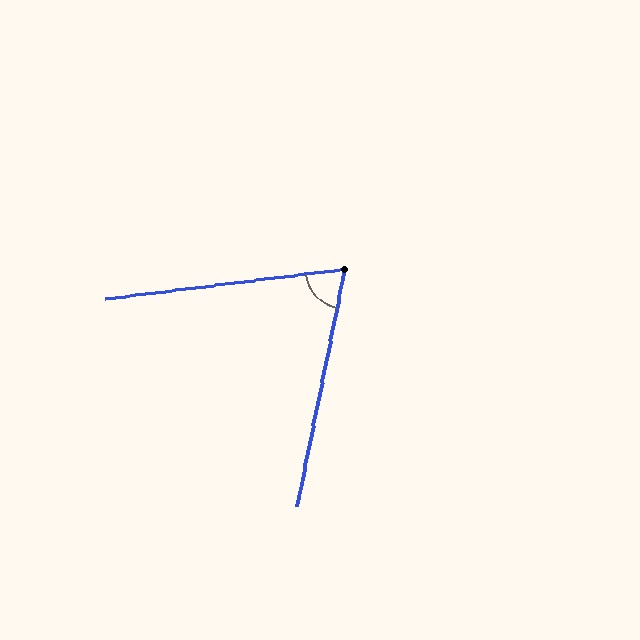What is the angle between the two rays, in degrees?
Approximately 72 degrees.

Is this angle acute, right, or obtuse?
It is acute.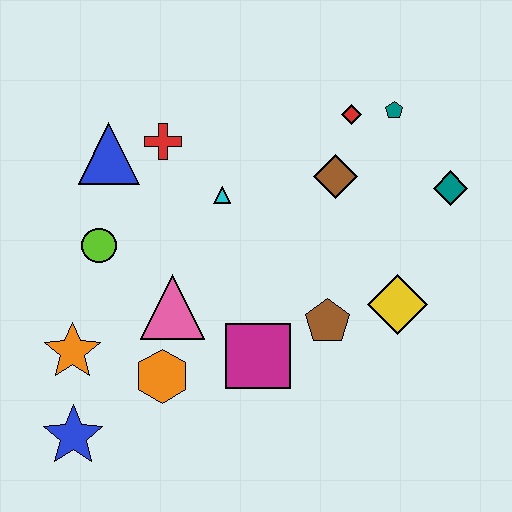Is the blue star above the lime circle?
No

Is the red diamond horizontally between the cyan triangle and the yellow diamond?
Yes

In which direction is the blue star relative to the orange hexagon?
The blue star is to the left of the orange hexagon.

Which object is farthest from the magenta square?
The teal pentagon is farthest from the magenta square.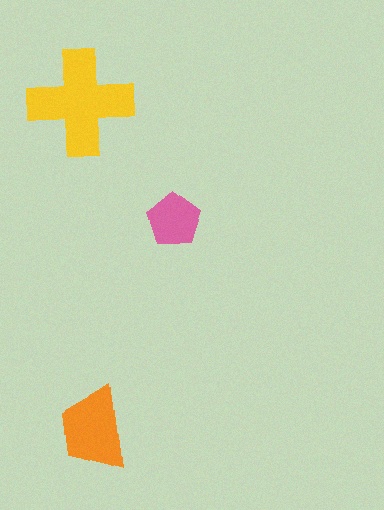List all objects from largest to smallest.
The yellow cross, the orange trapezoid, the pink pentagon.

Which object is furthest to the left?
The orange trapezoid is leftmost.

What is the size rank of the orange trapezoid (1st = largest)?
2nd.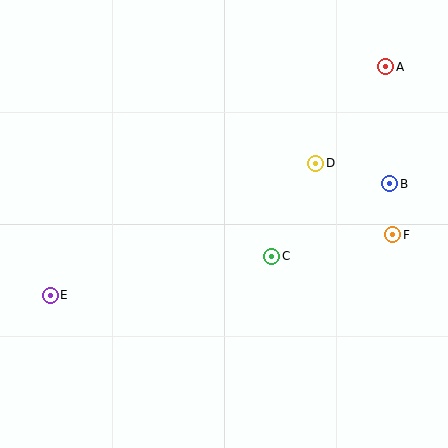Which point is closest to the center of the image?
Point C at (272, 256) is closest to the center.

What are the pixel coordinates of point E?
Point E is at (50, 295).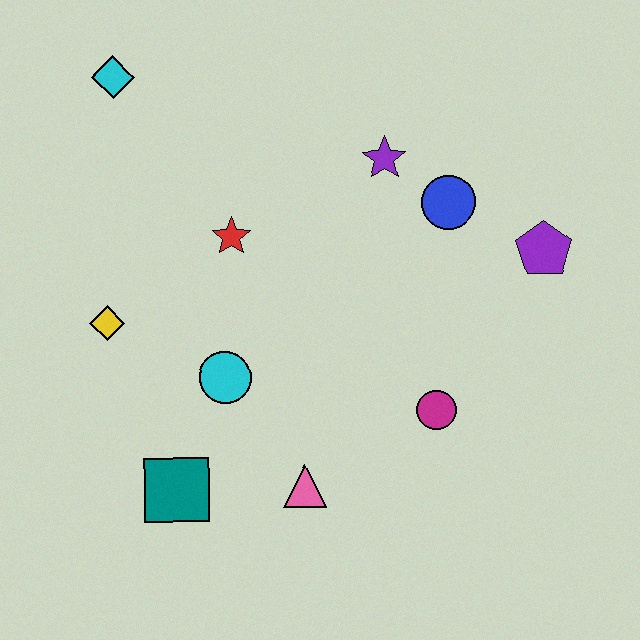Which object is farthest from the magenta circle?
The cyan diamond is farthest from the magenta circle.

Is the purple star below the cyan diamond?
Yes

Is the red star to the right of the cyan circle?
Yes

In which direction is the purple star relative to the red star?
The purple star is to the right of the red star.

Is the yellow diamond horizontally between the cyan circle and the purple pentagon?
No